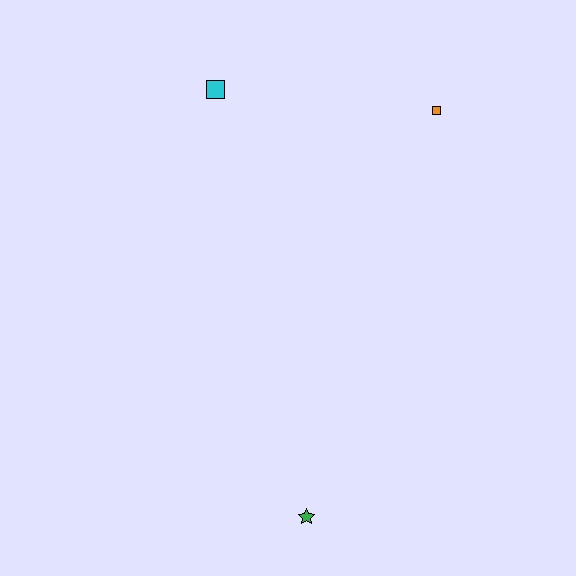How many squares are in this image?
There are 2 squares.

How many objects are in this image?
There are 3 objects.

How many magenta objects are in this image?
There are no magenta objects.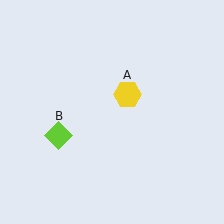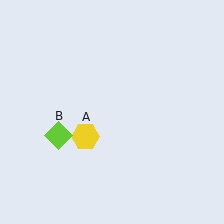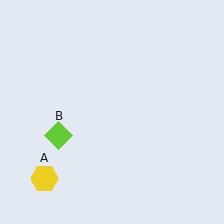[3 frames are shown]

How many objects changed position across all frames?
1 object changed position: yellow hexagon (object A).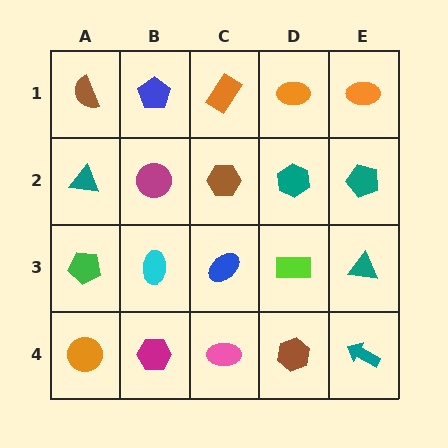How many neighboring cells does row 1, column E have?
2.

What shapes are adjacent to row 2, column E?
An orange ellipse (row 1, column E), a teal triangle (row 3, column E), a teal hexagon (row 2, column D).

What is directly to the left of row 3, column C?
A cyan ellipse.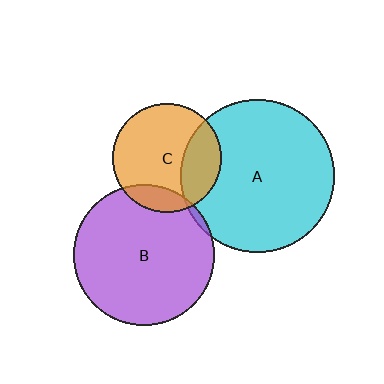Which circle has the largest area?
Circle A (cyan).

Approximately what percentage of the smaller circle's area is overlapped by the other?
Approximately 25%.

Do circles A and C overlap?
Yes.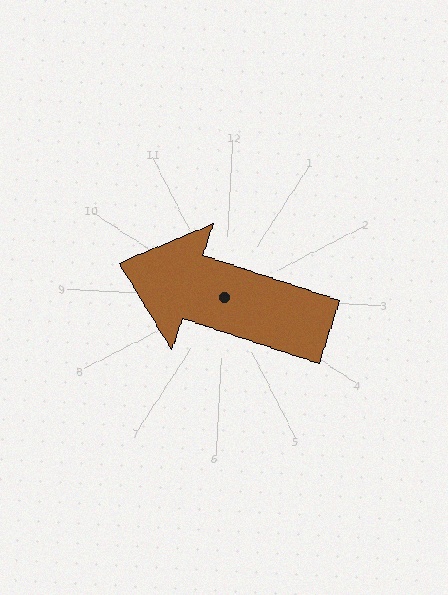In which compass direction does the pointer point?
West.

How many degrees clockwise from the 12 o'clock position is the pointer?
Approximately 285 degrees.